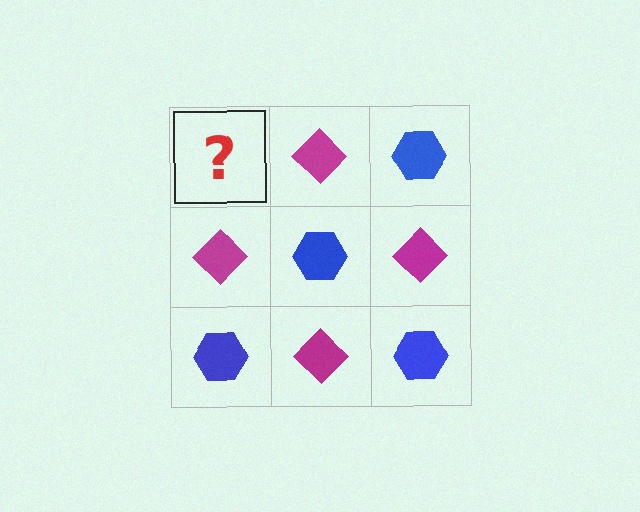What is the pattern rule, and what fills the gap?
The rule is that it alternates blue hexagon and magenta diamond in a checkerboard pattern. The gap should be filled with a blue hexagon.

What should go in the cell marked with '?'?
The missing cell should contain a blue hexagon.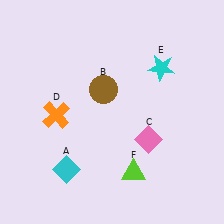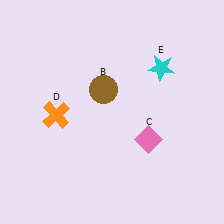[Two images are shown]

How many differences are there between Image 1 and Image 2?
There are 2 differences between the two images.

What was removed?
The cyan diamond (A), the lime triangle (F) were removed in Image 2.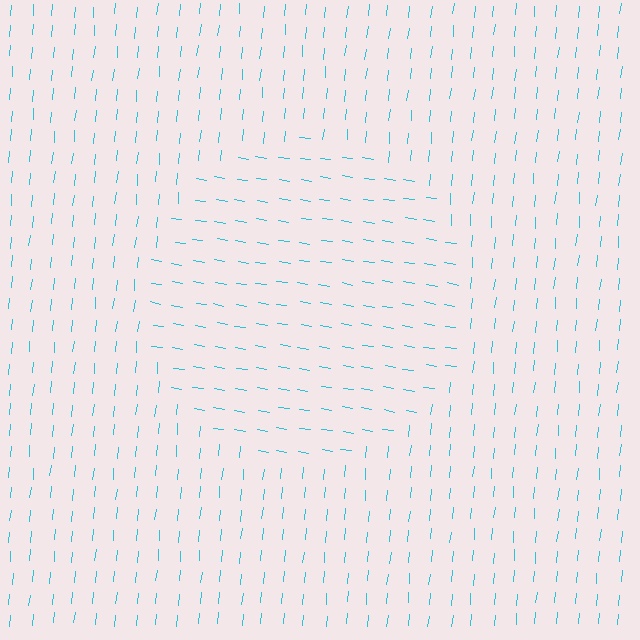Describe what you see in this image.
The image is filled with small cyan line segments. A circle region in the image has lines oriented differently from the surrounding lines, creating a visible texture boundary.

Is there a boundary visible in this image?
Yes, there is a texture boundary formed by a change in line orientation.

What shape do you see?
I see a circle.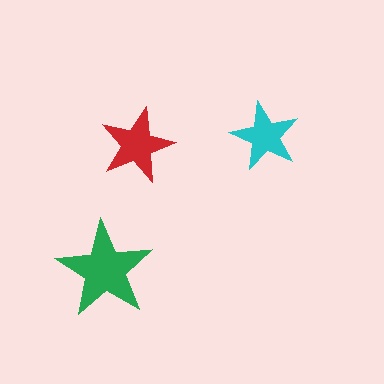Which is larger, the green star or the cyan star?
The green one.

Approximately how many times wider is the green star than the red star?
About 1.5 times wider.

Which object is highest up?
The cyan star is topmost.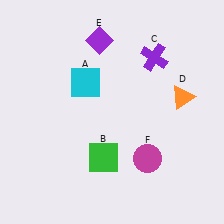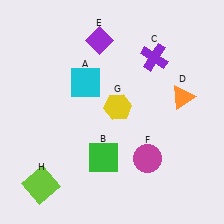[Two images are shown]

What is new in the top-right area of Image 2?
A yellow hexagon (G) was added in the top-right area of Image 2.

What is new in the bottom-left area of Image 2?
A lime square (H) was added in the bottom-left area of Image 2.